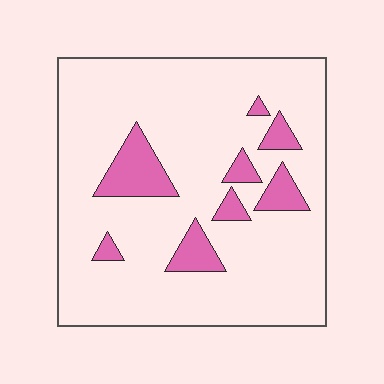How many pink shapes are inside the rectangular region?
8.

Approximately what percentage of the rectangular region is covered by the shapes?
Approximately 15%.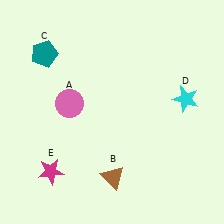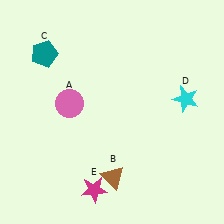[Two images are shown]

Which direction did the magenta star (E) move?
The magenta star (E) moved right.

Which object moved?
The magenta star (E) moved right.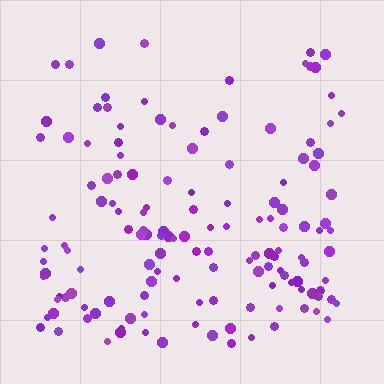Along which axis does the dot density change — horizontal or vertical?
Vertical.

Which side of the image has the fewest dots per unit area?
The top.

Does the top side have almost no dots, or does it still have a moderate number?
Still a moderate number, just noticeably fewer than the bottom.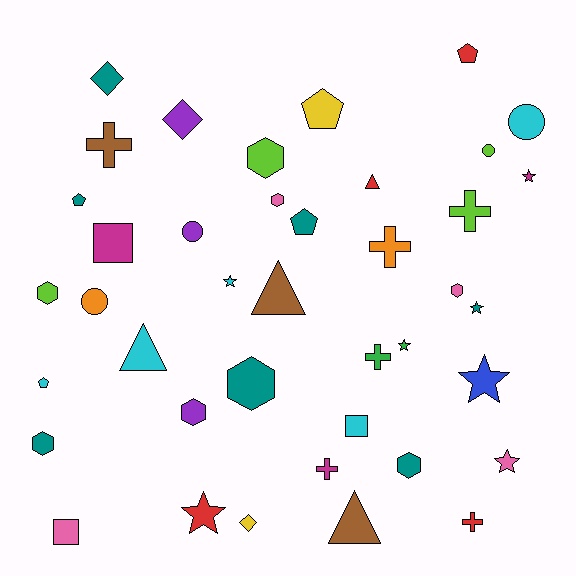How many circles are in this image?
There are 4 circles.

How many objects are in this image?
There are 40 objects.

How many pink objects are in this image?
There are 4 pink objects.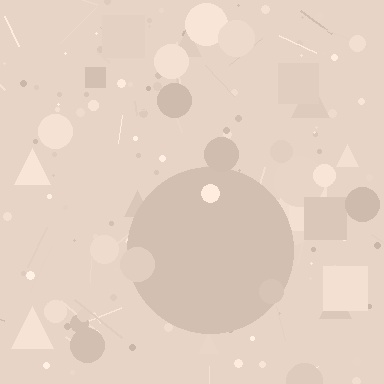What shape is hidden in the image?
A circle is hidden in the image.